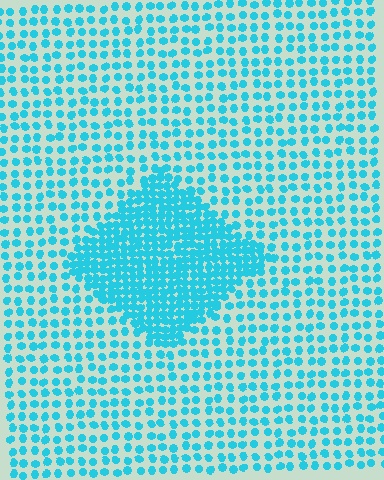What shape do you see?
I see a diamond.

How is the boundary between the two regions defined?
The boundary is defined by a change in element density (approximately 2.4x ratio). All elements are the same color, size, and shape.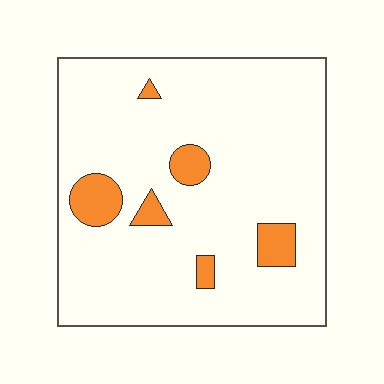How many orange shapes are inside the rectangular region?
6.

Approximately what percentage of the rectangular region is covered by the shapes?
Approximately 10%.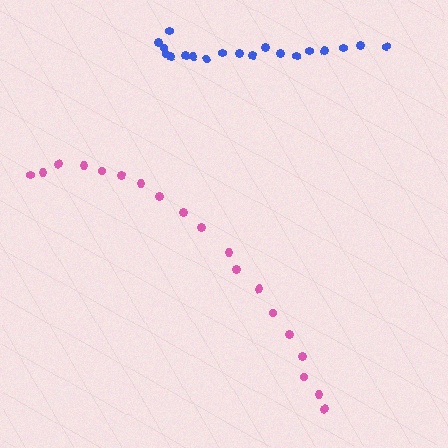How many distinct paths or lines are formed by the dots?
There are 2 distinct paths.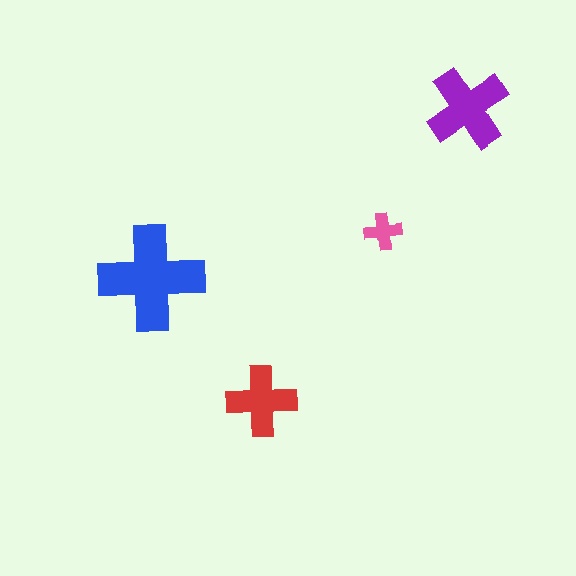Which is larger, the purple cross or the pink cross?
The purple one.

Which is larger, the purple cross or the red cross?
The purple one.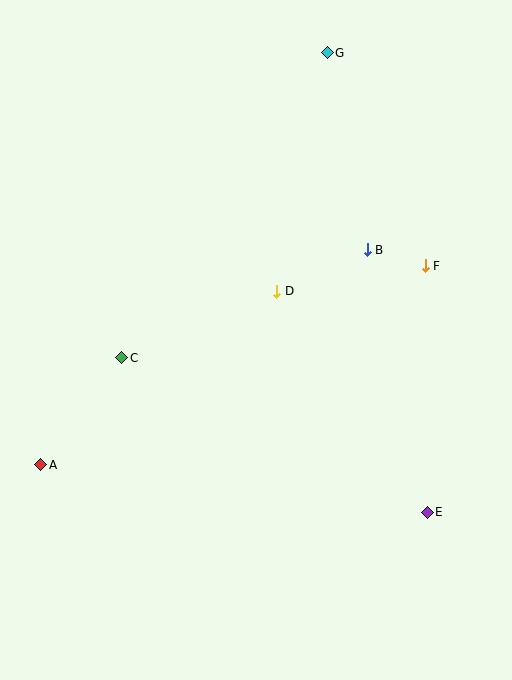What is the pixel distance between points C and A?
The distance between C and A is 134 pixels.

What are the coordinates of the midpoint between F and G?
The midpoint between F and G is at (376, 159).